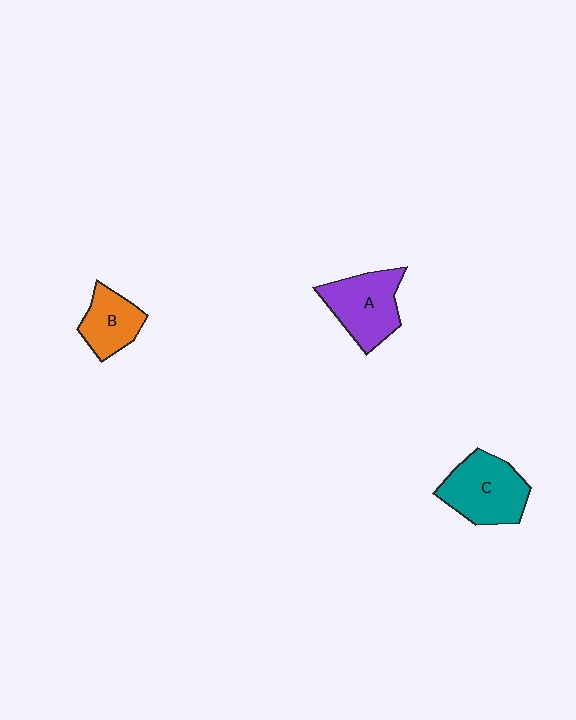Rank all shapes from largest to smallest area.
From largest to smallest: C (teal), A (purple), B (orange).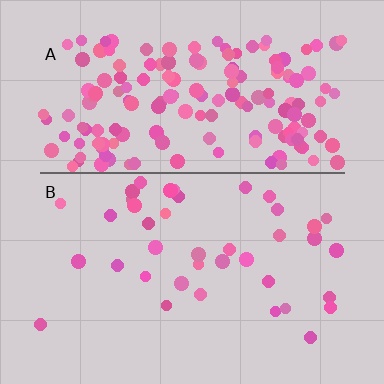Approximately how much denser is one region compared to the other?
Approximately 4.3× — region A over region B.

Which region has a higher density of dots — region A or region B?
A (the top).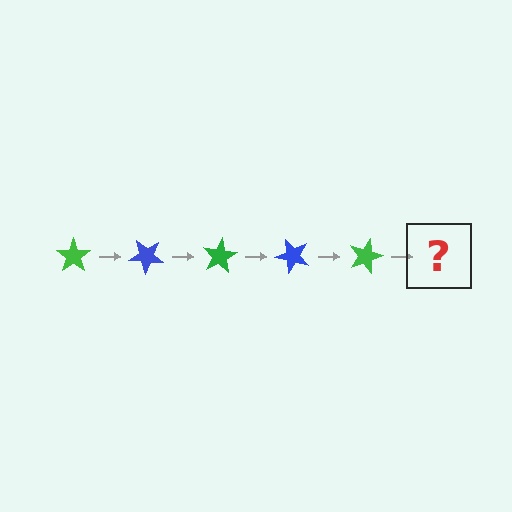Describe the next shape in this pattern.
It should be a blue star, rotated 200 degrees from the start.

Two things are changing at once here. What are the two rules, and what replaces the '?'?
The two rules are that it rotates 40 degrees each step and the color cycles through green and blue. The '?' should be a blue star, rotated 200 degrees from the start.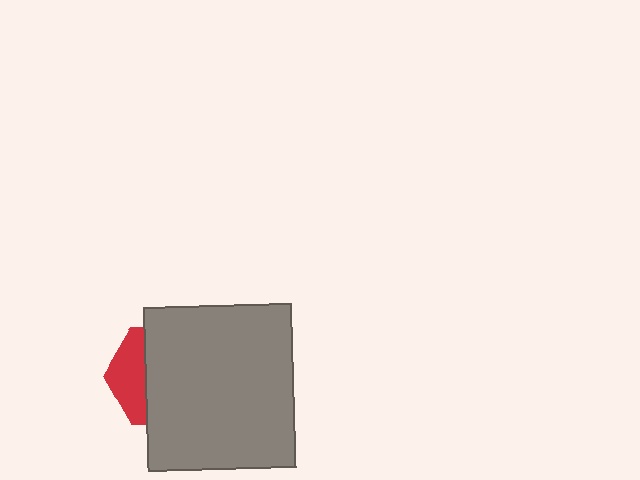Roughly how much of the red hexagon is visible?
A small part of it is visible (roughly 33%).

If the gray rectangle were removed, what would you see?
You would see the complete red hexagon.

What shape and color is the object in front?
The object in front is a gray rectangle.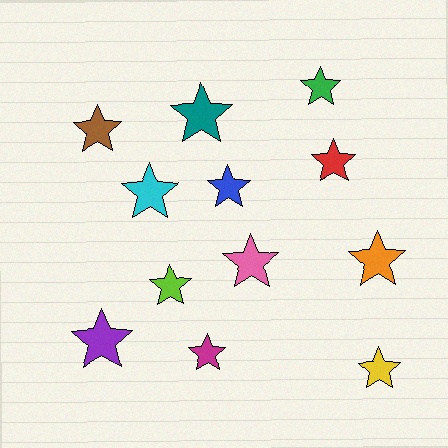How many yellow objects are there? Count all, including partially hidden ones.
There is 1 yellow object.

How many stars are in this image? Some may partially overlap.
There are 12 stars.